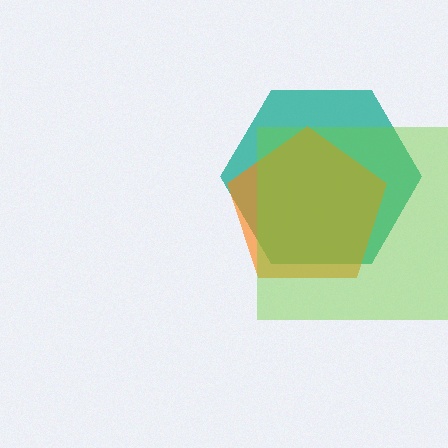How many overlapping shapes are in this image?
There are 3 overlapping shapes in the image.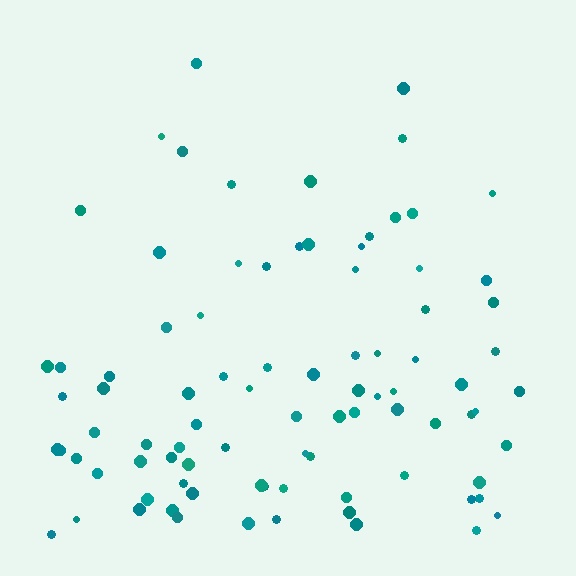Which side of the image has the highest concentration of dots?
The bottom.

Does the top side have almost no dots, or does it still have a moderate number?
Still a moderate number, just noticeably fewer than the bottom.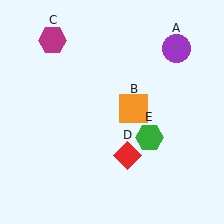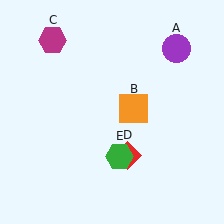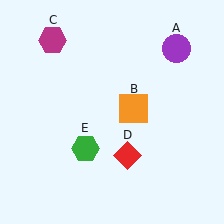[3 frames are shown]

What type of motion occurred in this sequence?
The green hexagon (object E) rotated clockwise around the center of the scene.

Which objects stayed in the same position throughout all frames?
Purple circle (object A) and orange square (object B) and magenta hexagon (object C) and red diamond (object D) remained stationary.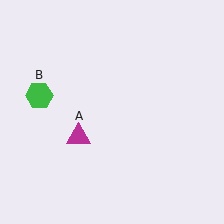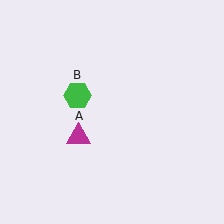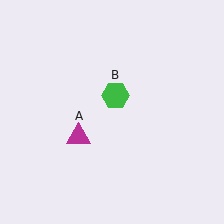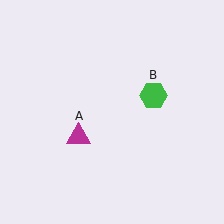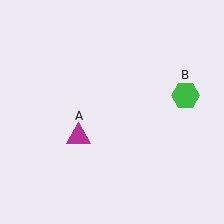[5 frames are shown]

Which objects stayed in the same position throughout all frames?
Magenta triangle (object A) remained stationary.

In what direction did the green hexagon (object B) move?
The green hexagon (object B) moved right.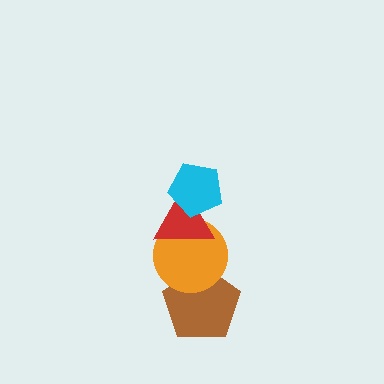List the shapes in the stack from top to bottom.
From top to bottom: the cyan pentagon, the red triangle, the orange circle, the brown pentagon.